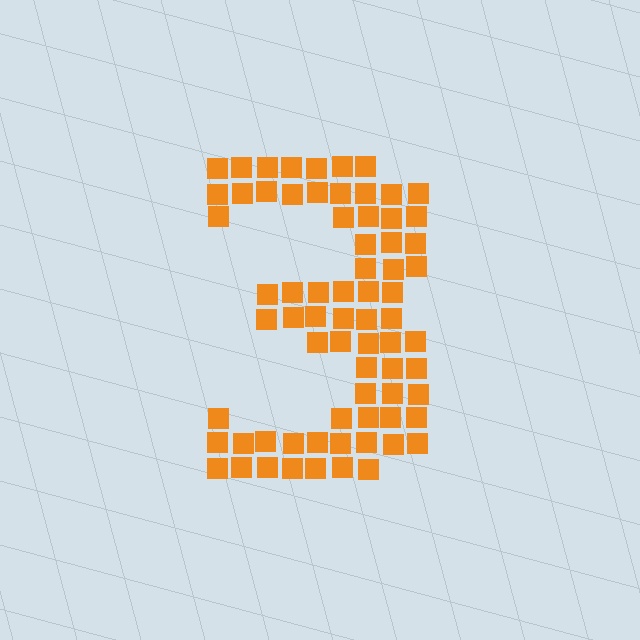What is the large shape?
The large shape is the digit 3.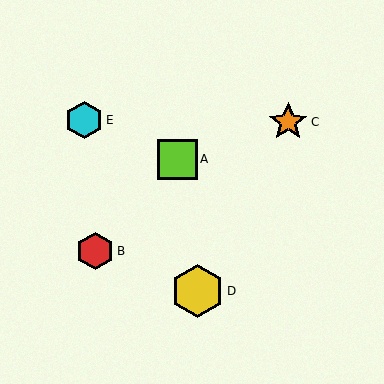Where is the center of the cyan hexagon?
The center of the cyan hexagon is at (84, 120).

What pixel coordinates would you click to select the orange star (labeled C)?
Click at (288, 122) to select the orange star C.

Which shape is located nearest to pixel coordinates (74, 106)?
The cyan hexagon (labeled E) at (84, 120) is nearest to that location.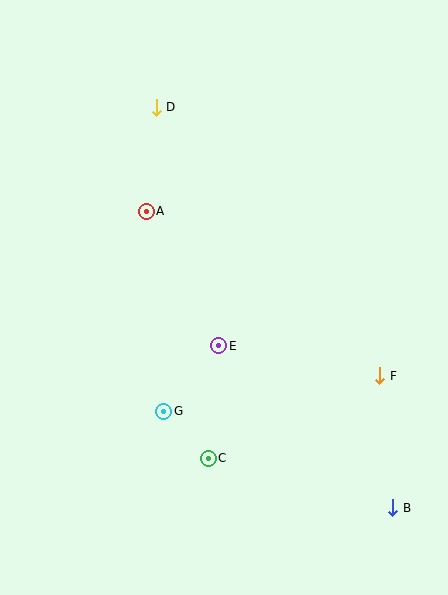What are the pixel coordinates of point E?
Point E is at (219, 346).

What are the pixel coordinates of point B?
Point B is at (393, 508).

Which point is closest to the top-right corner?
Point D is closest to the top-right corner.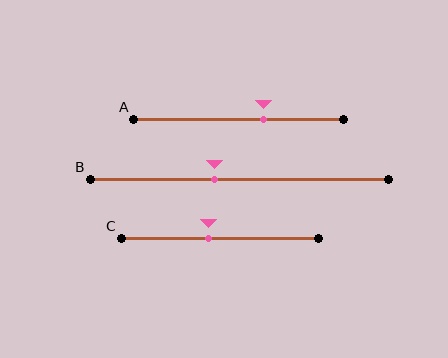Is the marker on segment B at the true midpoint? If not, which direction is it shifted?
No, the marker on segment B is shifted to the left by about 8% of the segment length.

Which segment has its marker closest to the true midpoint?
Segment C has its marker closest to the true midpoint.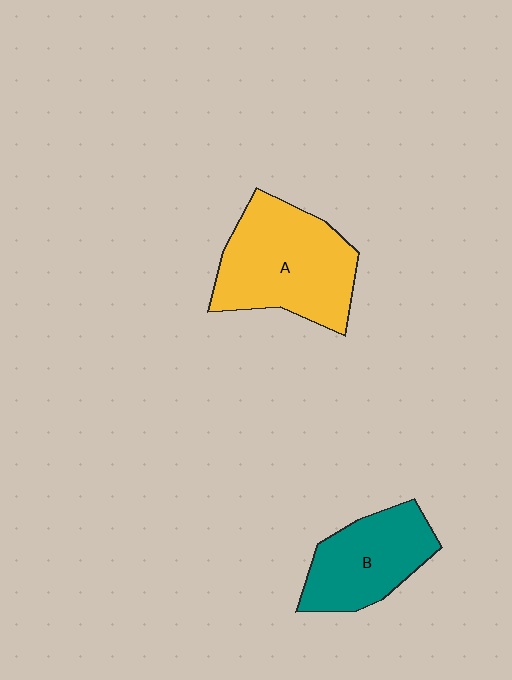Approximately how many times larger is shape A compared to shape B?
Approximately 1.4 times.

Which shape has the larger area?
Shape A (yellow).